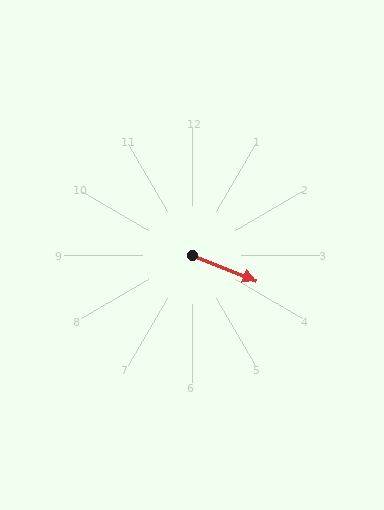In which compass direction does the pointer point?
East.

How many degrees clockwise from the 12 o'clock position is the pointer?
Approximately 112 degrees.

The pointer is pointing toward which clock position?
Roughly 4 o'clock.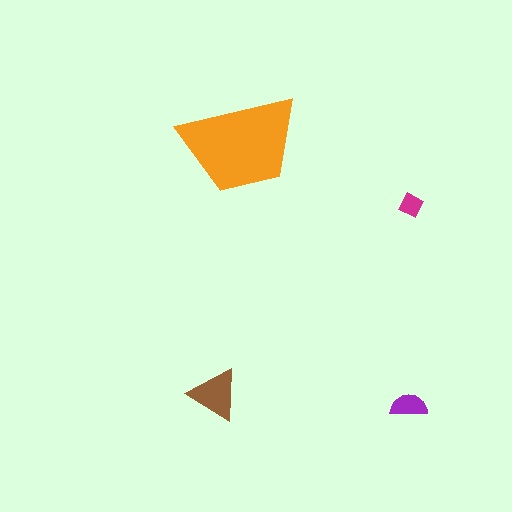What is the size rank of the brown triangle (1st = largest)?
2nd.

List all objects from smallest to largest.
The magenta diamond, the purple semicircle, the brown triangle, the orange trapezoid.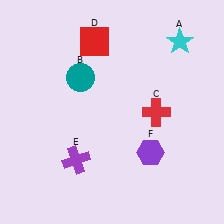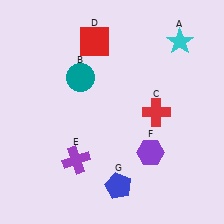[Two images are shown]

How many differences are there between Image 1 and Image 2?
There is 1 difference between the two images.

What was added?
A blue pentagon (G) was added in Image 2.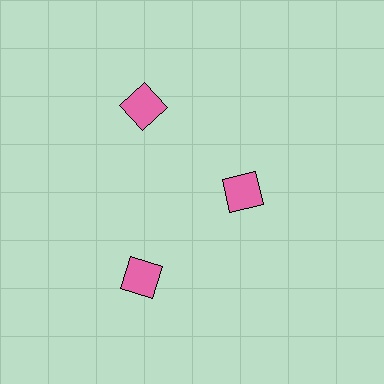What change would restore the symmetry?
The symmetry would be restored by moving it outward, back onto the ring so that all 3 diamonds sit at equal angles and equal distance from the center.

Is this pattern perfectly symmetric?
No. The 3 pink diamonds are arranged in a ring, but one element near the 3 o'clock position is pulled inward toward the center, breaking the 3-fold rotational symmetry.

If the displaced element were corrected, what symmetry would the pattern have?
It would have 3-fold rotational symmetry — the pattern would map onto itself every 120 degrees.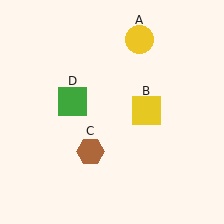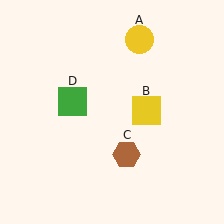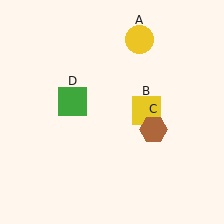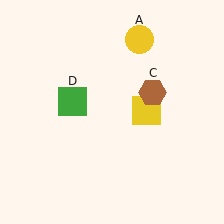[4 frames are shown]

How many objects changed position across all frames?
1 object changed position: brown hexagon (object C).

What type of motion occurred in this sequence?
The brown hexagon (object C) rotated counterclockwise around the center of the scene.